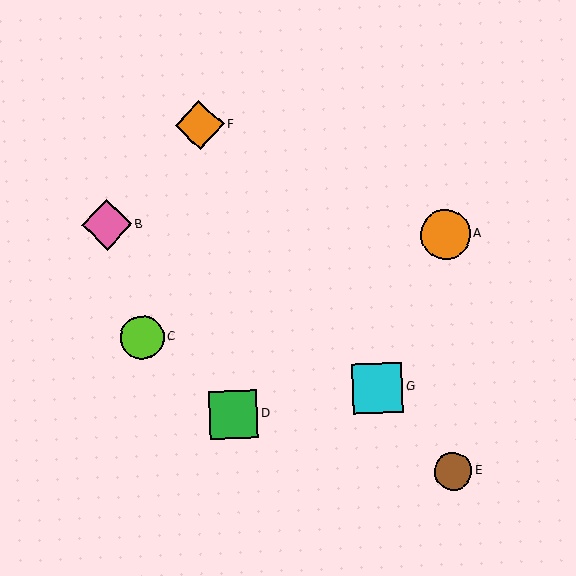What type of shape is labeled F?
Shape F is an orange diamond.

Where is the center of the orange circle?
The center of the orange circle is at (445, 234).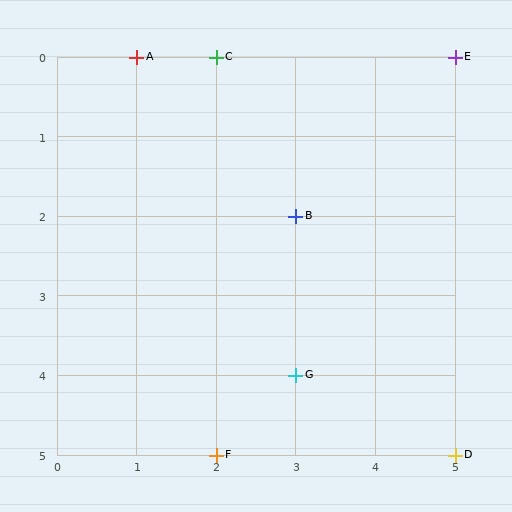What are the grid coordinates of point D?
Point D is at grid coordinates (5, 5).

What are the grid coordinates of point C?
Point C is at grid coordinates (2, 0).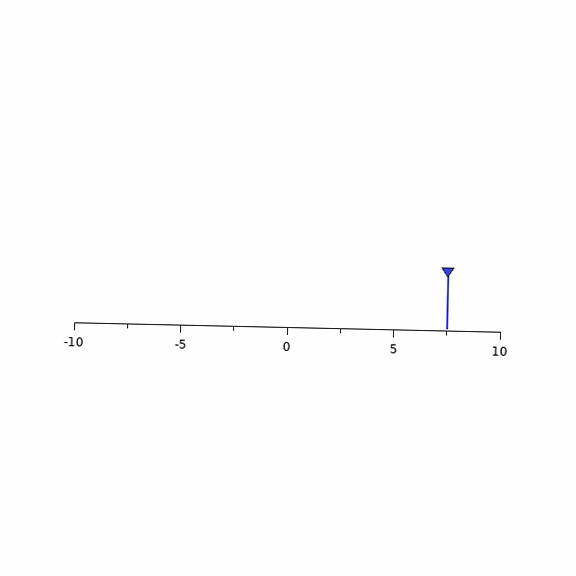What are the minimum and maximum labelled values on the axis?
The axis runs from -10 to 10.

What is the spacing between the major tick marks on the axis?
The major ticks are spaced 5 apart.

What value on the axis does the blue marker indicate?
The marker indicates approximately 7.5.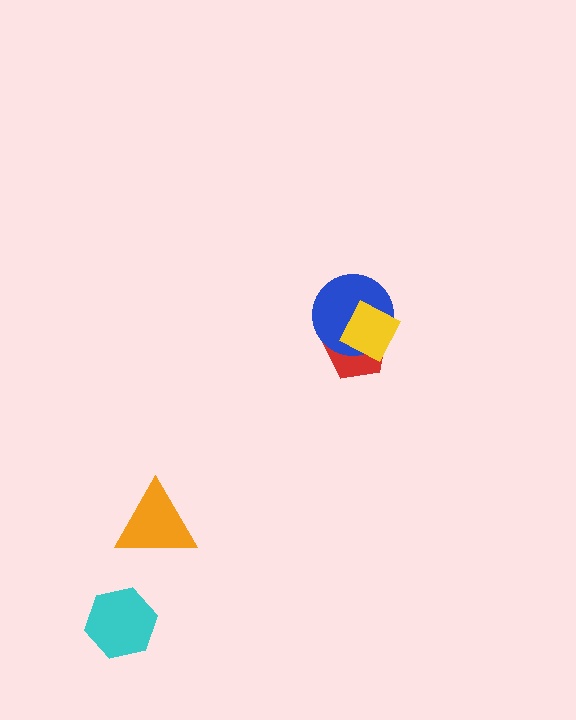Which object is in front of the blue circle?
The yellow diamond is in front of the blue circle.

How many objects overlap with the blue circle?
2 objects overlap with the blue circle.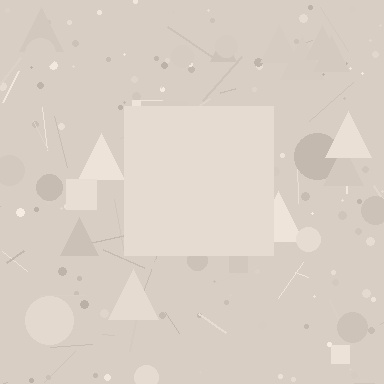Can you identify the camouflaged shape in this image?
The camouflaged shape is a square.